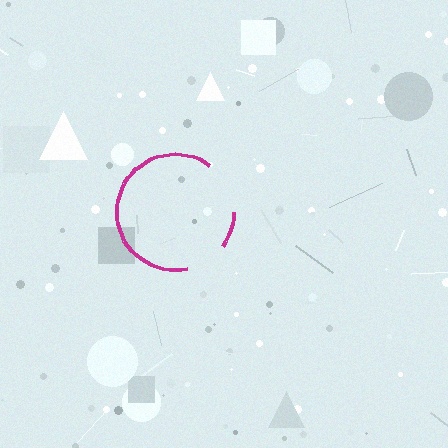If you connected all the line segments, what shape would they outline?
They would outline a circle.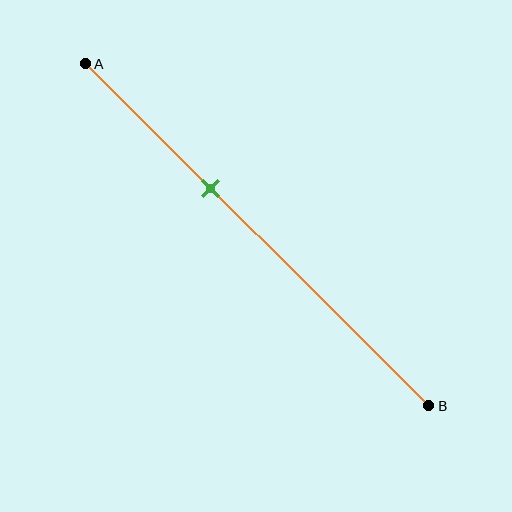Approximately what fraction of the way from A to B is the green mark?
The green mark is approximately 35% of the way from A to B.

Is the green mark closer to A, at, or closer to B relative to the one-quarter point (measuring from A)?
The green mark is closer to point B than the one-quarter point of segment AB.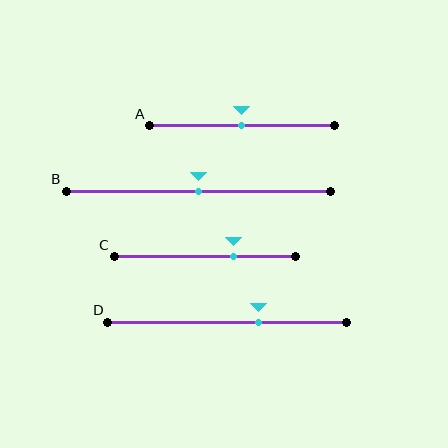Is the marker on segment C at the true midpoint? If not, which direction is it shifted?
No, the marker on segment C is shifted to the right by about 16% of the segment length.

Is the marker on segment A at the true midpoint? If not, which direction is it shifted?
Yes, the marker on segment A is at the true midpoint.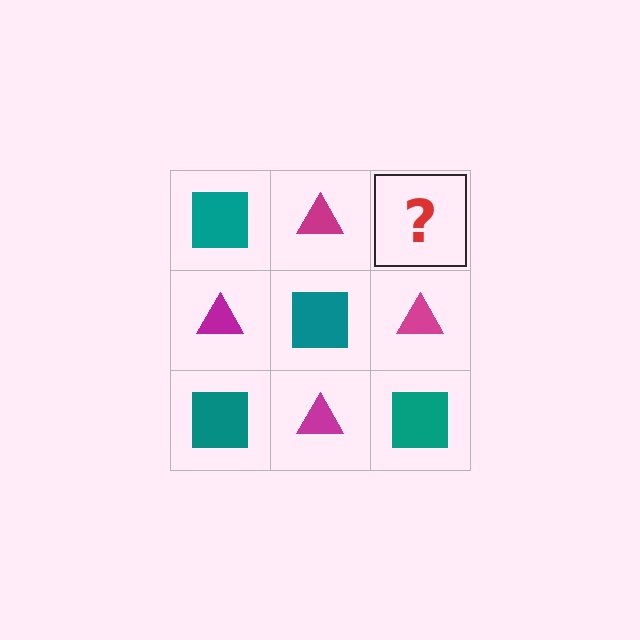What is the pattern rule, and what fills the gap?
The rule is that it alternates teal square and magenta triangle in a checkerboard pattern. The gap should be filled with a teal square.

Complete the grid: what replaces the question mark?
The question mark should be replaced with a teal square.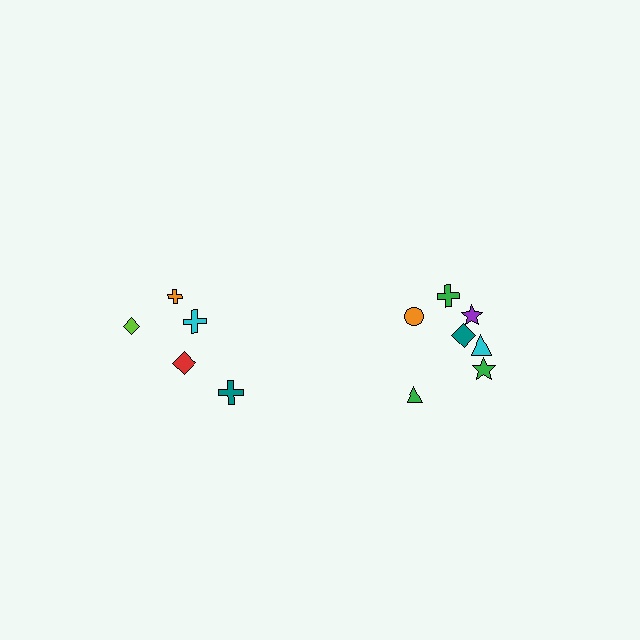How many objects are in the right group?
There are 7 objects.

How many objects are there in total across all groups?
There are 12 objects.